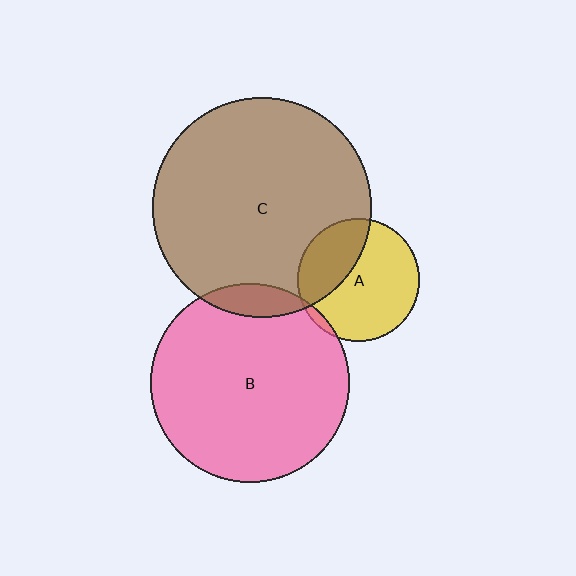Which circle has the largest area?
Circle C (brown).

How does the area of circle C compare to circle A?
Approximately 3.2 times.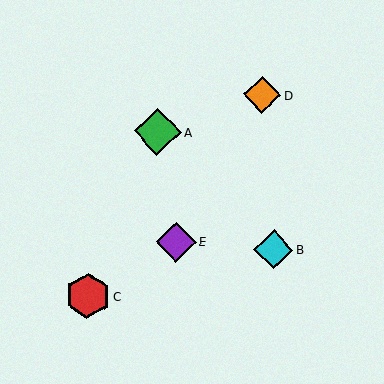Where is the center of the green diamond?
The center of the green diamond is at (158, 132).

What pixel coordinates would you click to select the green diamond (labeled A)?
Click at (158, 132) to select the green diamond A.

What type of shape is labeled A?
Shape A is a green diamond.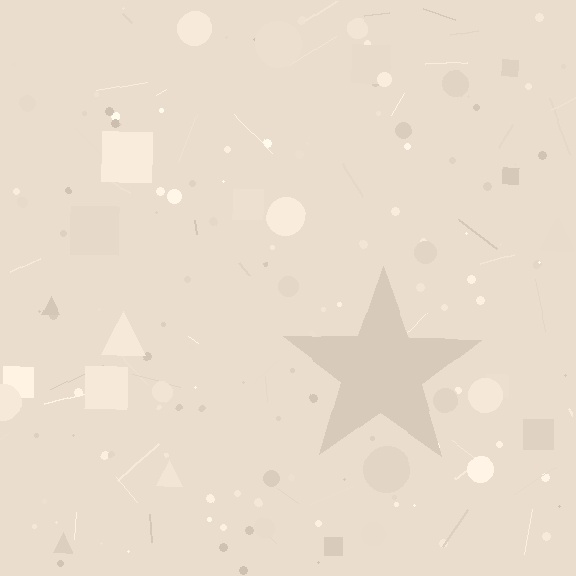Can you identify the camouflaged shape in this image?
The camouflaged shape is a star.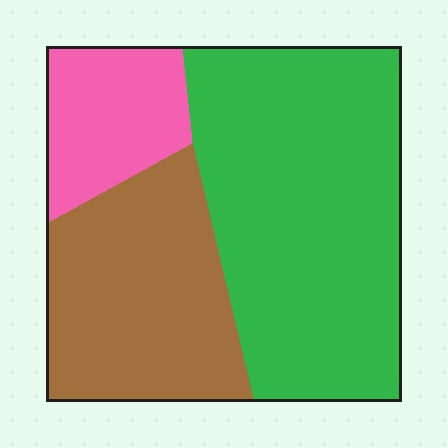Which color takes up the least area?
Pink, at roughly 15%.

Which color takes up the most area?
Green, at roughly 55%.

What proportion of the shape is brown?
Brown covers roughly 30% of the shape.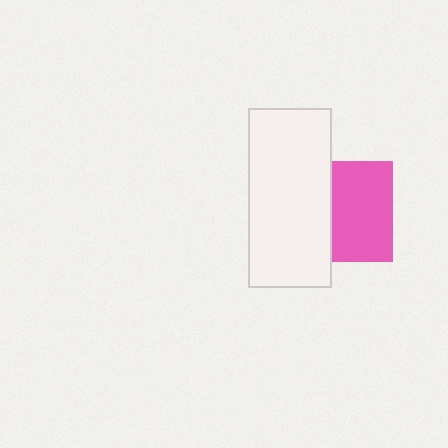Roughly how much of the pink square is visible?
About half of it is visible (roughly 61%).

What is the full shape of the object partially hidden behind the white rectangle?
The partially hidden object is a pink square.